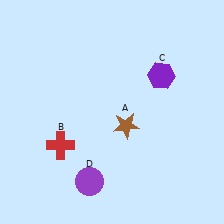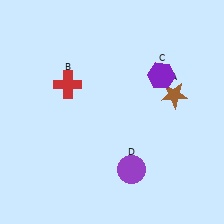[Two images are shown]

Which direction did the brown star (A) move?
The brown star (A) moved right.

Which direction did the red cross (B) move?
The red cross (B) moved up.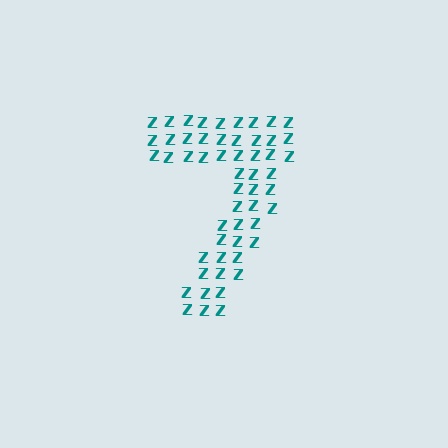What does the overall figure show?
The overall figure shows the digit 7.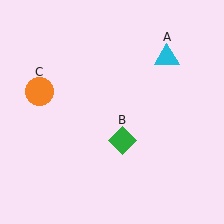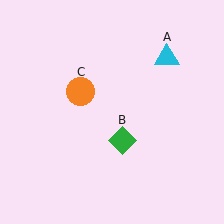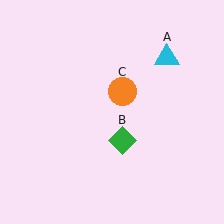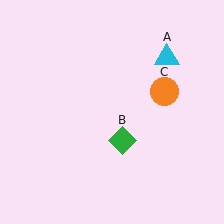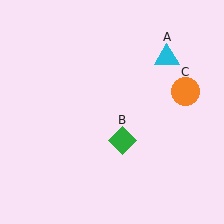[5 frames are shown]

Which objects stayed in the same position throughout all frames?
Cyan triangle (object A) and green diamond (object B) remained stationary.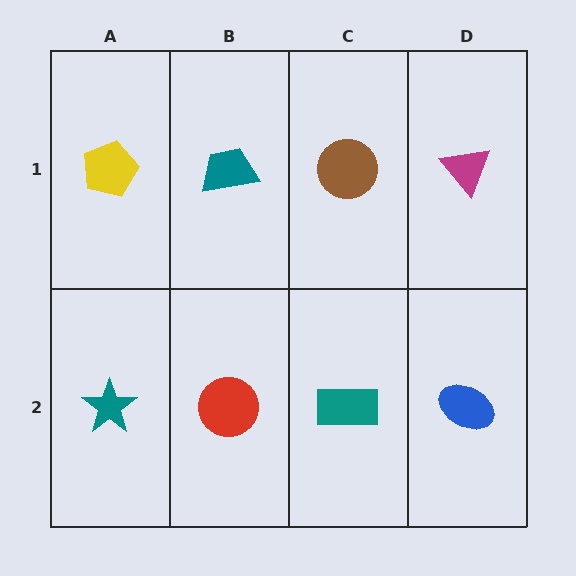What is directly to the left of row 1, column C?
A teal trapezoid.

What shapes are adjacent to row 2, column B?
A teal trapezoid (row 1, column B), a teal star (row 2, column A), a teal rectangle (row 2, column C).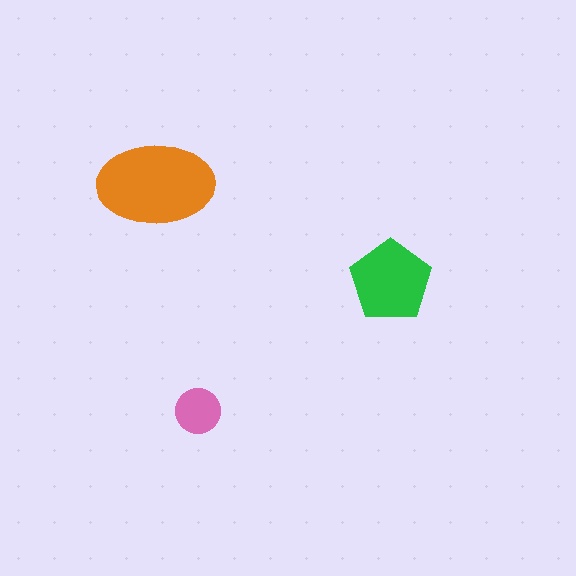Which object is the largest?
The orange ellipse.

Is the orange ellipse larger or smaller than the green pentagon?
Larger.